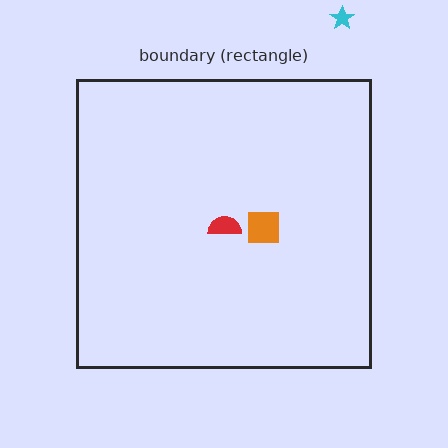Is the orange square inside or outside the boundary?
Inside.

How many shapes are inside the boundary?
2 inside, 1 outside.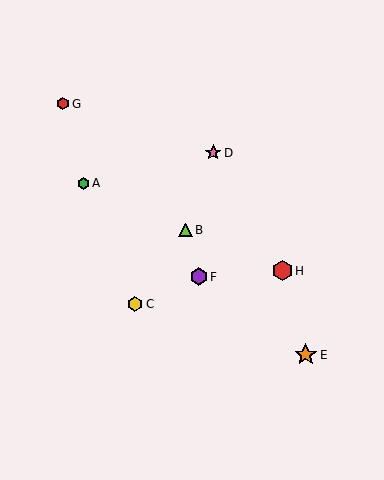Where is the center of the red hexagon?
The center of the red hexagon is at (63, 104).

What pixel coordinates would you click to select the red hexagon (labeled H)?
Click at (282, 271) to select the red hexagon H.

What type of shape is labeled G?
Shape G is a red hexagon.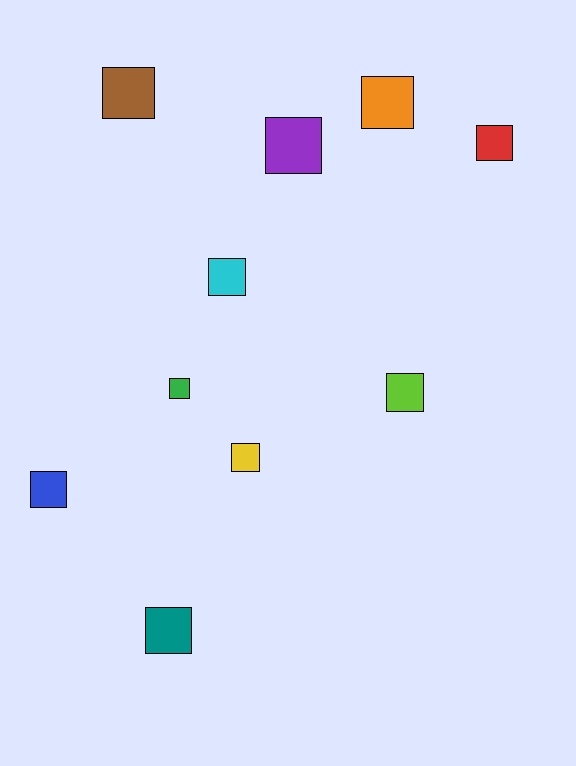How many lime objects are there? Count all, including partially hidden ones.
There is 1 lime object.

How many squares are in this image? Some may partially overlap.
There are 10 squares.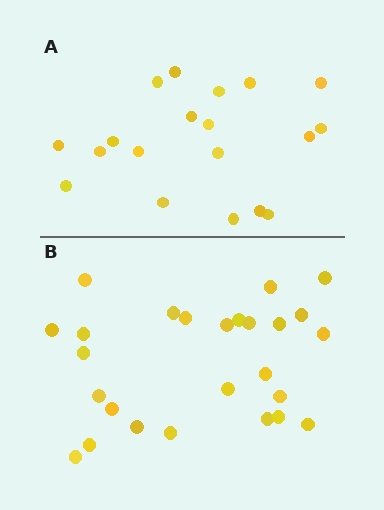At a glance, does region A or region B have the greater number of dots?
Region B (the bottom region) has more dots.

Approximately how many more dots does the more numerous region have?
Region B has roughly 8 or so more dots than region A.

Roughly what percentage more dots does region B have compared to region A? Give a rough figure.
About 35% more.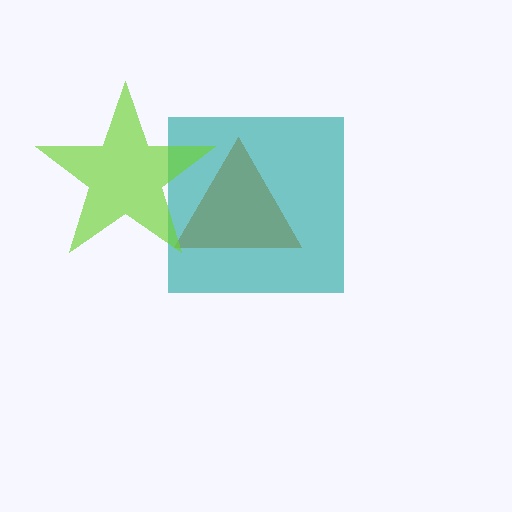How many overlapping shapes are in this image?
There are 3 overlapping shapes in the image.